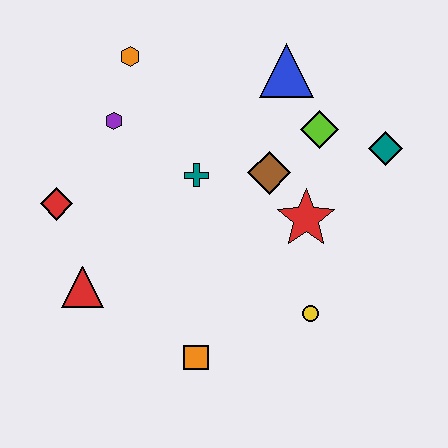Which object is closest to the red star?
The brown diamond is closest to the red star.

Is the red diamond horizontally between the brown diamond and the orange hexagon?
No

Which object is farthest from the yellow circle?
The orange hexagon is farthest from the yellow circle.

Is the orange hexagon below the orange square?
No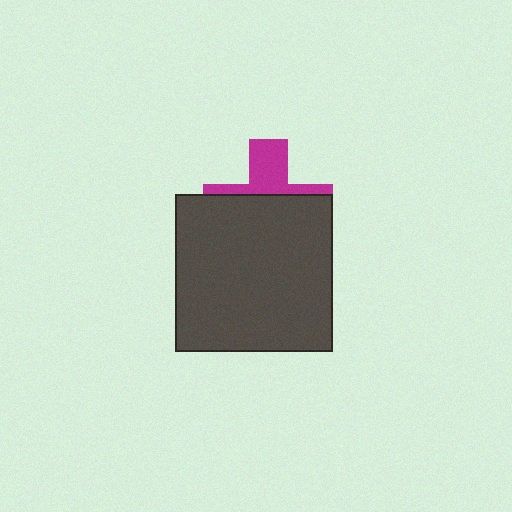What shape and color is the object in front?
The object in front is a dark gray square.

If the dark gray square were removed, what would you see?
You would see the complete magenta cross.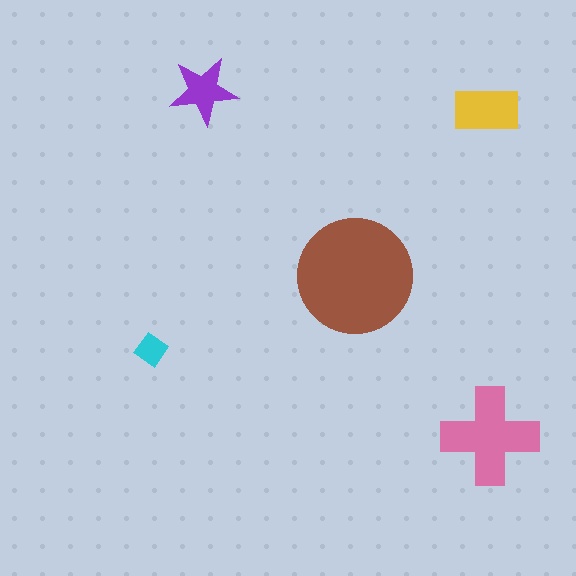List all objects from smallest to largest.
The cyan diamond, the purple star, the yellow rectangle, the pink cross, the brown circle.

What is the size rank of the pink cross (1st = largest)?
2nd.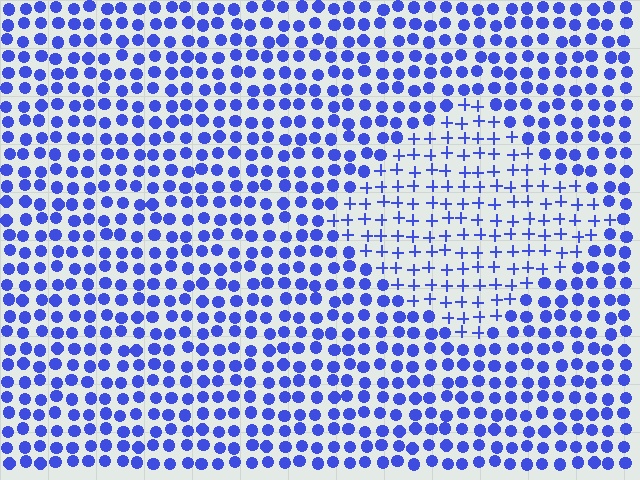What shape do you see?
I see a diamond.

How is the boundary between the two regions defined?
The boundary is defined by a change in element shape: plus signs inside vs. circles outside. All elements share the same color and spacing.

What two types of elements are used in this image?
The image uses plus signs inside the diamond region and circles outside it.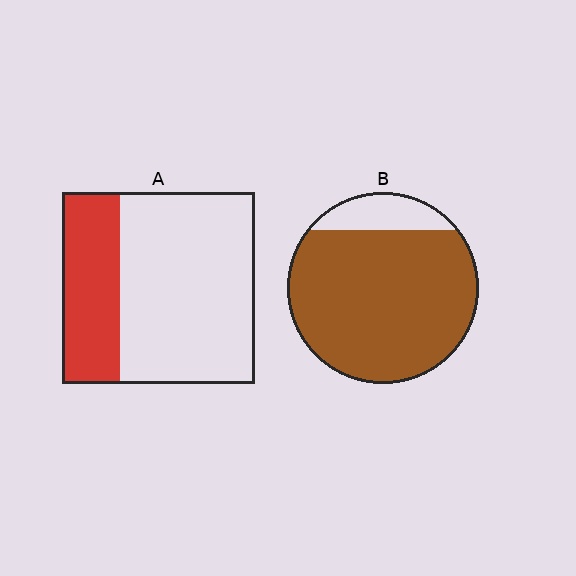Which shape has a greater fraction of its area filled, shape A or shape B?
Shape B.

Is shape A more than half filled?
No.